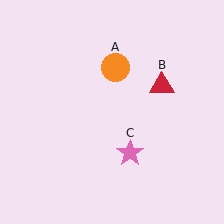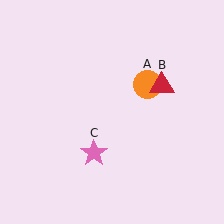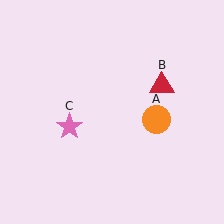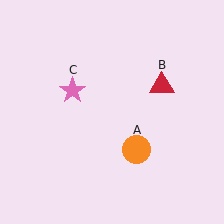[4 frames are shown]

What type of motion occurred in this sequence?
The orange circle (object A), pink star (object C) rotated clockwise around the center of the scene.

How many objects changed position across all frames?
2 objects changed position: orange circle (object A), pink star (object C).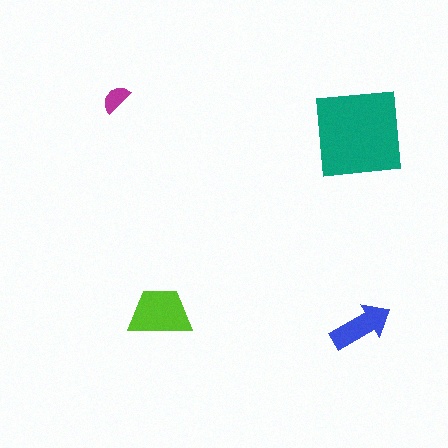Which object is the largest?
The teal square.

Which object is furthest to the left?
The magenta semicircle is leftmost.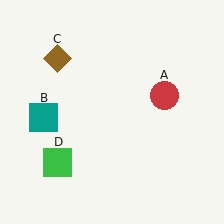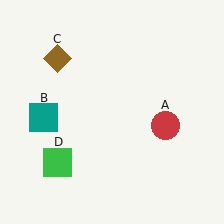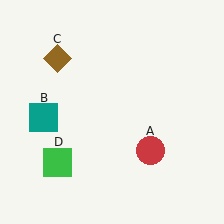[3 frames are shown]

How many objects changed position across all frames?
1 object changed position: red circle (object A).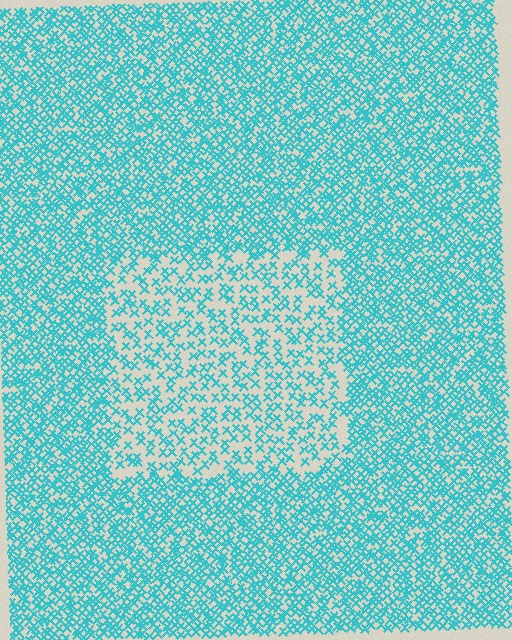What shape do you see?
I see a rectangle.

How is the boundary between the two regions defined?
The boundary is defined by a change in element density (approximately 2.0x ratio). All elements are the same color, size, and shape.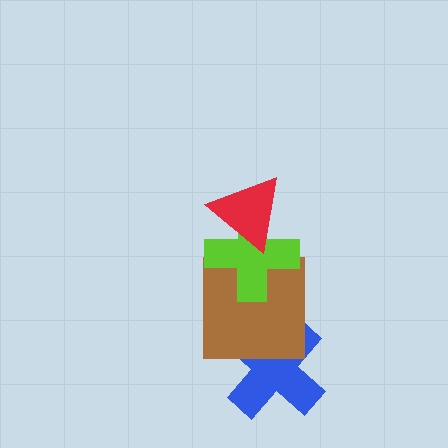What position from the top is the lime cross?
The lime cross is 2nd from the top.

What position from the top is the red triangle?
The red triangle is 1st from the top.